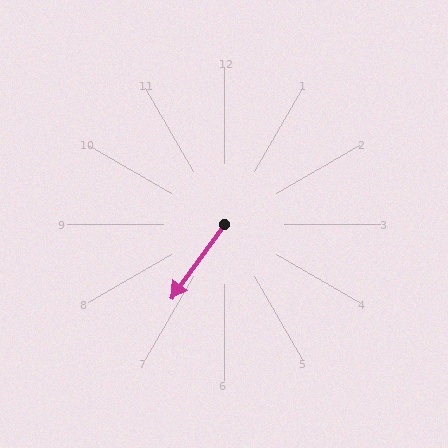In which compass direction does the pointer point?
Southwest.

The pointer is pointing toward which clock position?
Roughly 7 o'clock.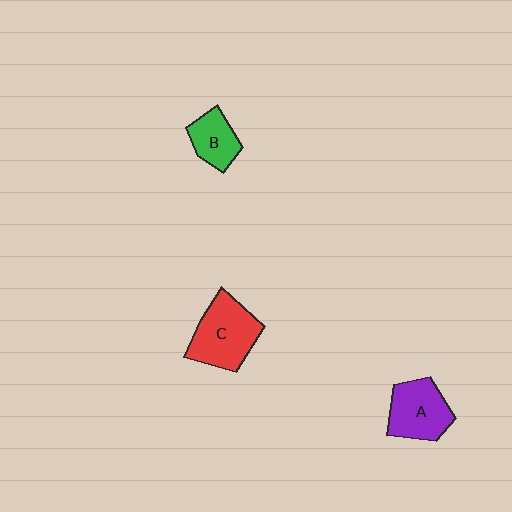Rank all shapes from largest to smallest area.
From largest to smallest: C (red), A (purple), B (green).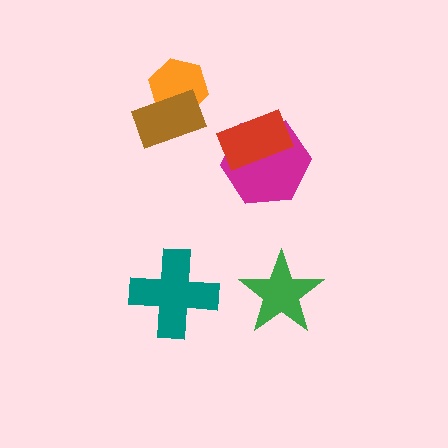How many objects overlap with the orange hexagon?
1 object overlaps with the orange hexagon.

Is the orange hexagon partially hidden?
Yes, it is partially covered by another shape.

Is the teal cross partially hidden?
No, no other shape covers it.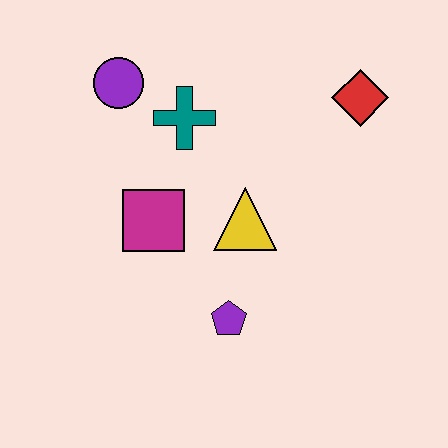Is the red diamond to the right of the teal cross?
Yes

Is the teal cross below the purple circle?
Yes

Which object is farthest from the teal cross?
The purple pentagon is farthest from the teal cross.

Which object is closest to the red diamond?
The yellow triangle is closest to the red diamond.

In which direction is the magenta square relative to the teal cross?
The magenta square is below the teal cross.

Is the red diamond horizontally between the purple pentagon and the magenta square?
No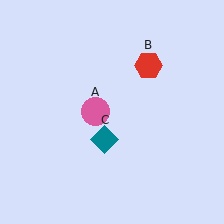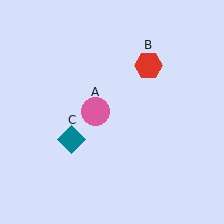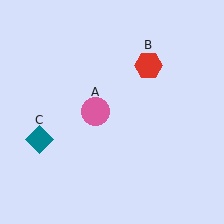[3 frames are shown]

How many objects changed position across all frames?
1 object changed position: teal diamond (object C).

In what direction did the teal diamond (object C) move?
The teal diamond (object C) moved left.